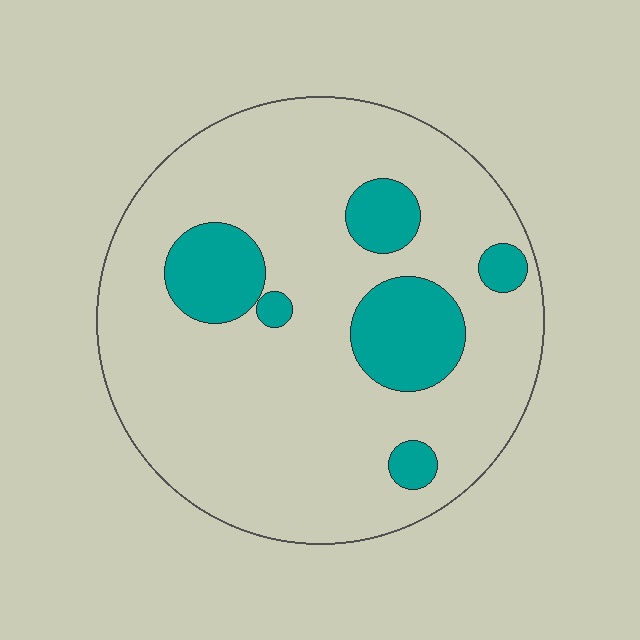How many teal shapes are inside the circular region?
6.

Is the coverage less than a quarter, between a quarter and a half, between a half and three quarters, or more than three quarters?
Less than a quarter.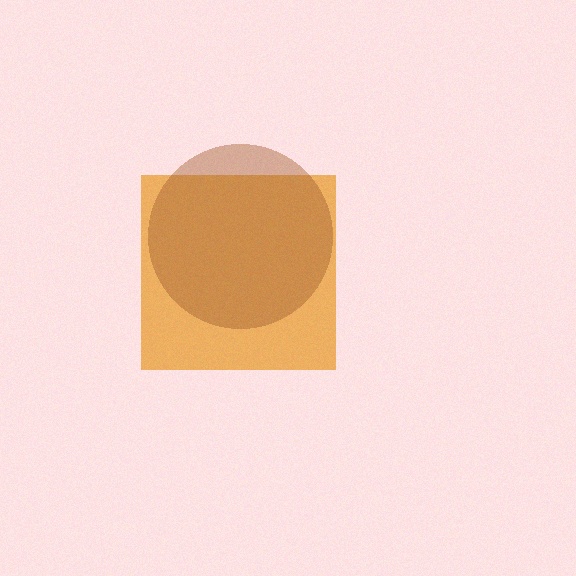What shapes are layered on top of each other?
The layered shapes are: an orange square, a brown circle.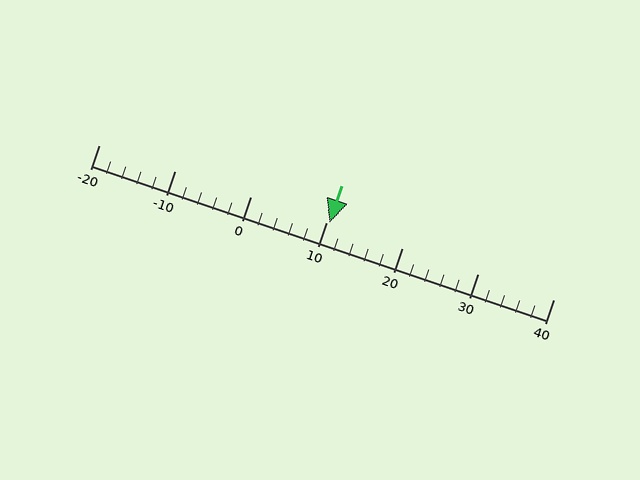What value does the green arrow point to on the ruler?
The green arrow points to approximately 10.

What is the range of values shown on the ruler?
The ruler shows values from -20 to 40.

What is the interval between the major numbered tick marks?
The major tick marks are spaced 10 units apart.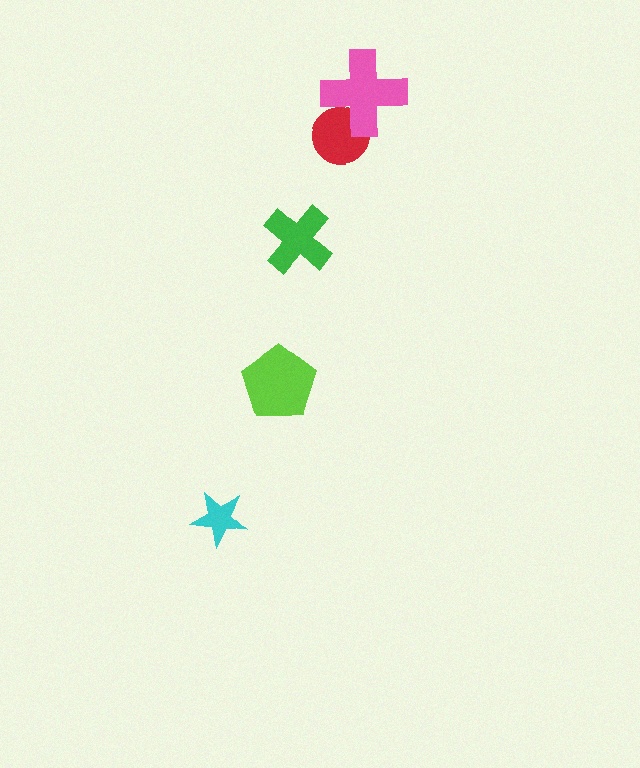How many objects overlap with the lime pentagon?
0 objects overlap with the lime pentagon.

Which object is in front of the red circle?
The pink cross is in front of the red circle.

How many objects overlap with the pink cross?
1 object overlaps with the pink cross.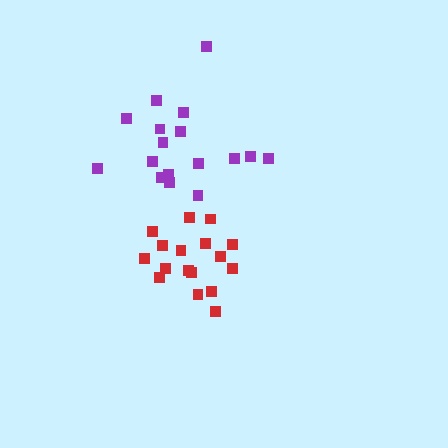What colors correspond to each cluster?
The clusters are colored: red, purple.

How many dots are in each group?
Group 1: 17 dots, Group 2: 17 dots (34 total).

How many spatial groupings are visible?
There are 2 spatial groupings.